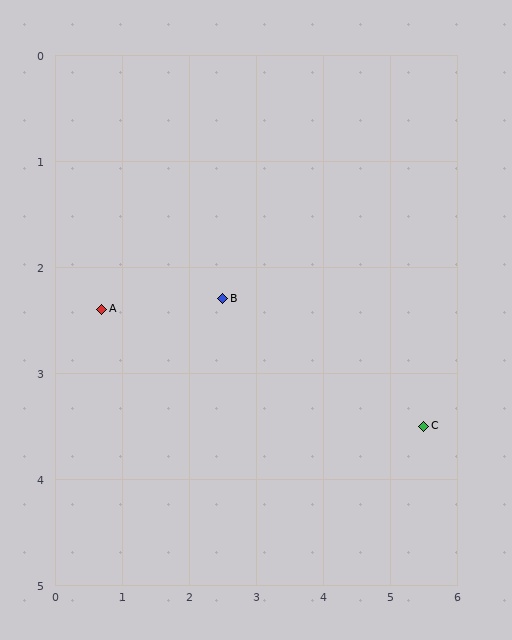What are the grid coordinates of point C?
Point C is at approximately (5.5, 3.5).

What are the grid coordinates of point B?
Point B is at approximately (2.5, 2.3).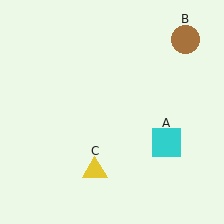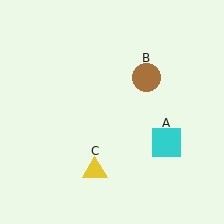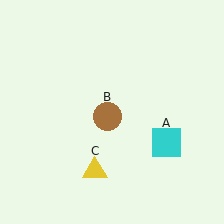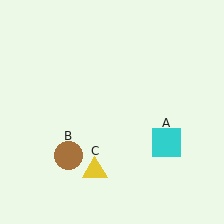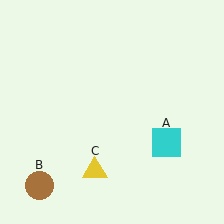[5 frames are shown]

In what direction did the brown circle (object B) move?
The brown circle (object B) moved down and to the left.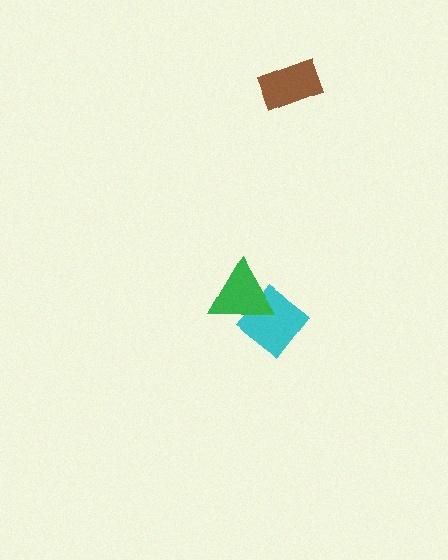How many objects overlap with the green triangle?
1 object overlaps with the green triangle.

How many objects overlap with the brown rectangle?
0 objects overlap with the brown rectangle.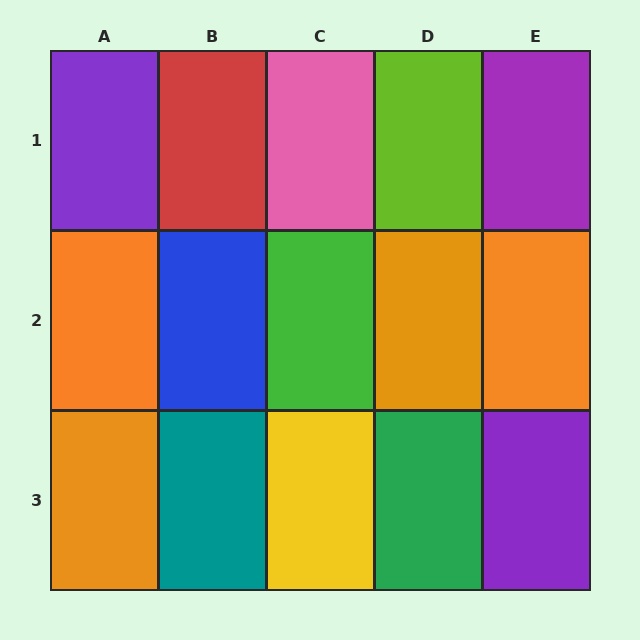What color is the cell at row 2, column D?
Orange.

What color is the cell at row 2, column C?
Green.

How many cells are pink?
1 cell is pink.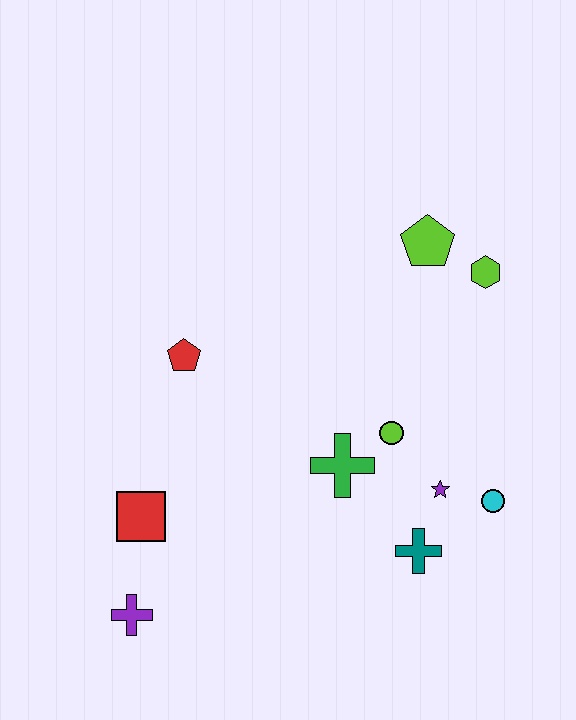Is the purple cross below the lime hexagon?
Yes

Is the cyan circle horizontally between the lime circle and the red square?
No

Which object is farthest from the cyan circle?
The purple cross is farthest from the cyan circle.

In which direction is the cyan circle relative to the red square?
The cyan circle is to the right of the red square.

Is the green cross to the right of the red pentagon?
Yes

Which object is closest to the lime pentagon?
The lime hexagon is closest to the lime pentagon.